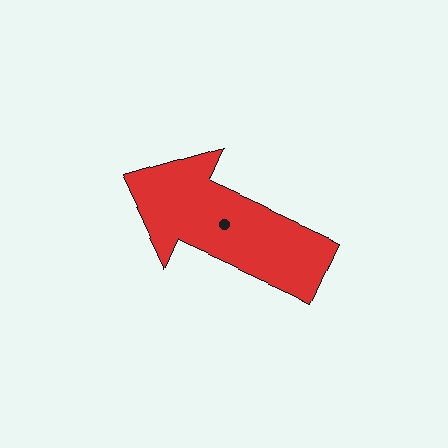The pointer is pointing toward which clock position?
Roughly 10 o'clock.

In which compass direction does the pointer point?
Northwest.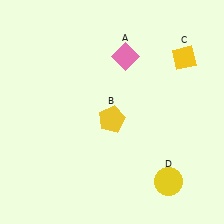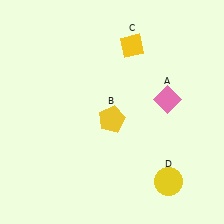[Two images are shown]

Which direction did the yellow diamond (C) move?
The yellow diamond (C) moved left.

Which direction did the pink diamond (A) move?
The pink diamond (A) moved down.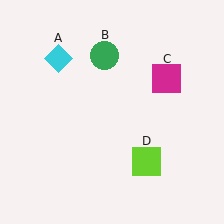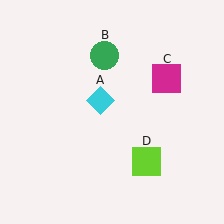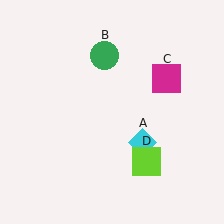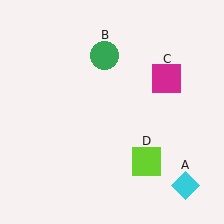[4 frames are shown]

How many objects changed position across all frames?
1 object changed position: cyan diamond (object A).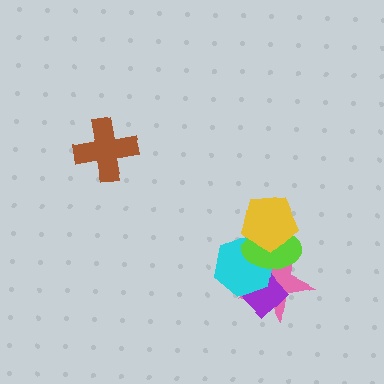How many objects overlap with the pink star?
4 objects overlap with the pink star.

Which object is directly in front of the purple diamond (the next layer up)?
The cyan hexagon is directly in front of the purple diamond.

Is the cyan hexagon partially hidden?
Yes, it is partially covered by another shape.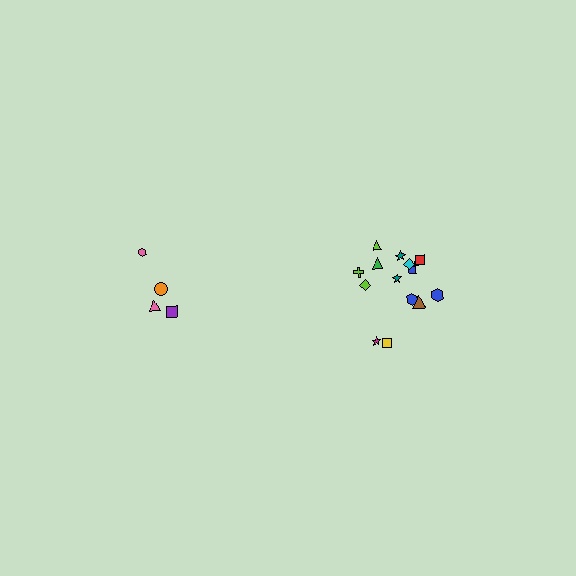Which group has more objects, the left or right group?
The right group.